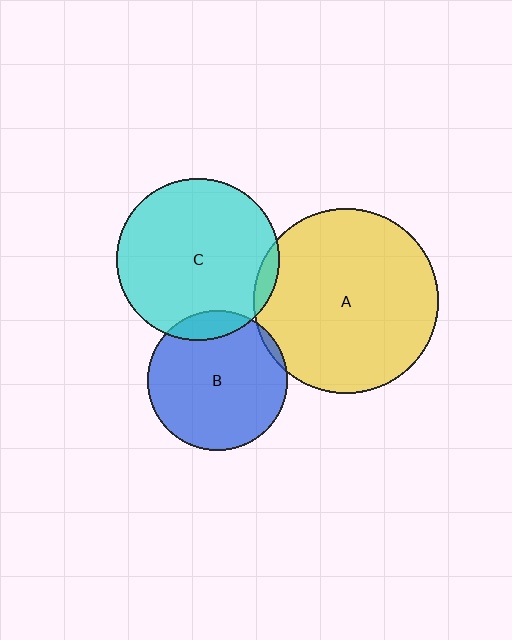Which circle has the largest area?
Circle A (yellow).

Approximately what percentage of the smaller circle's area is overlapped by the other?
Approximately 10%.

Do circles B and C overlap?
Yes.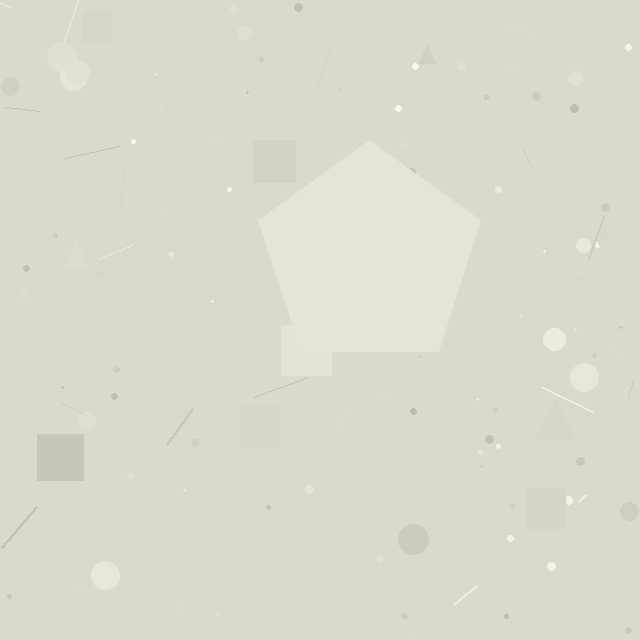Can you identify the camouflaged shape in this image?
The camouflaged shape is a pentagon.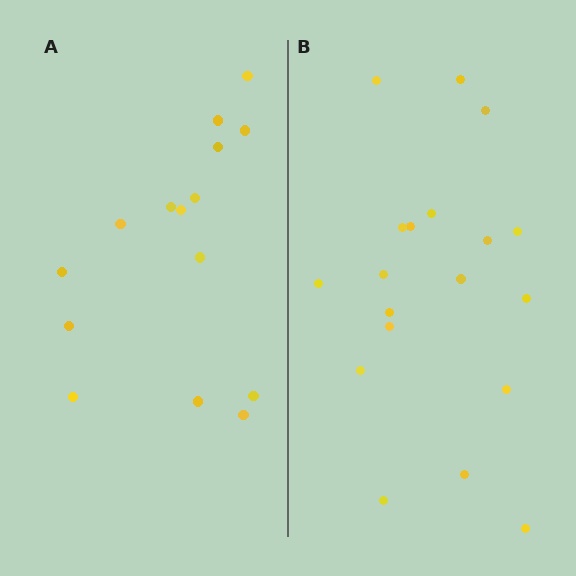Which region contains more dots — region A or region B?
Region B (the right region) has more dots.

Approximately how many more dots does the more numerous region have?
Region B has about 4 more dots than region A.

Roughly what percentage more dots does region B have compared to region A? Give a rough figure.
About 25% more.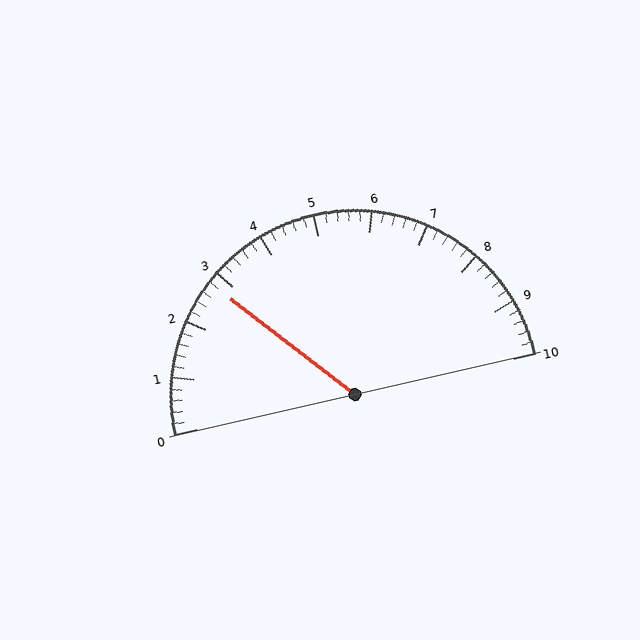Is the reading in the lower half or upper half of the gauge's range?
The reading is in the lower half of the range (0 to 10).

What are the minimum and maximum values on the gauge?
The gauge ranges from 0 to 10.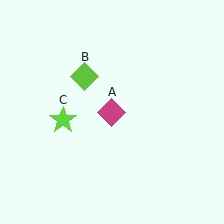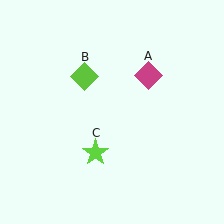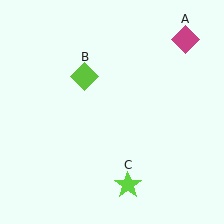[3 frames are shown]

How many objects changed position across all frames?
2 objects changed position: magenta diamond (object A), lime star (object C).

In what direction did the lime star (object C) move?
The lime star (object C) moved down and to the right.